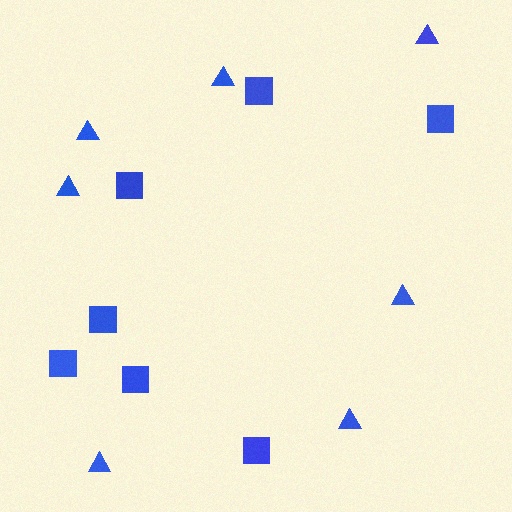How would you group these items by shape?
There are 2 groups: one group of squares (7) and one group of triangles (7).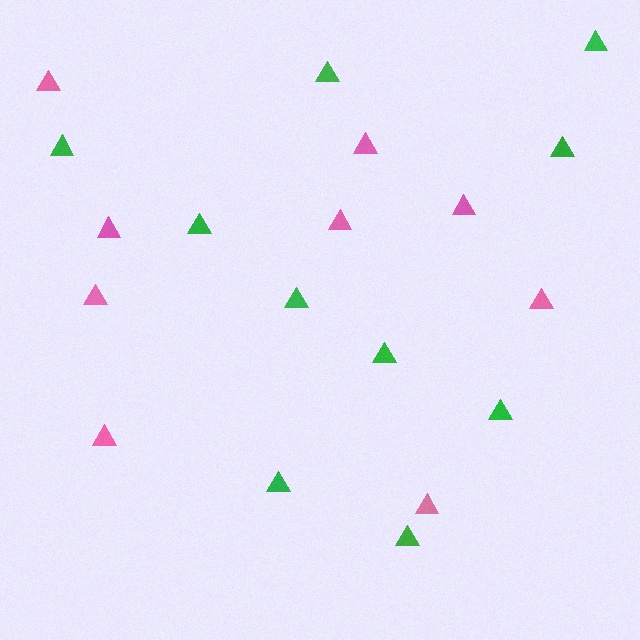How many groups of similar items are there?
There are 2 groups: one group of green triangles (10) and one group of pink triangles (9).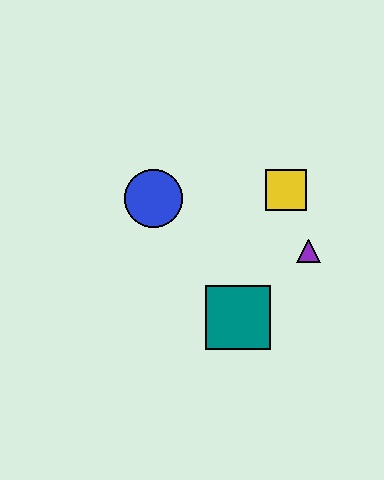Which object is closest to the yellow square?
The purple triangle is closest to the yellow square.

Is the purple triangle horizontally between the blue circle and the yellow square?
No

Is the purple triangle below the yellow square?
Yes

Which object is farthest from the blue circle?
The purple triangle is farthest from the blue circle.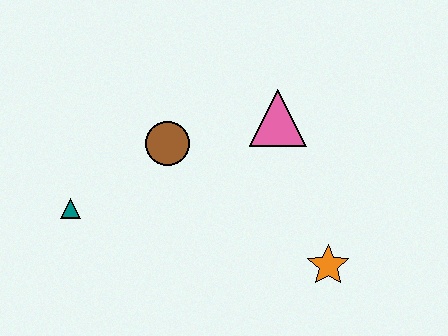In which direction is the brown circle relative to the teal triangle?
The brown circle is to the right of the teal triangle.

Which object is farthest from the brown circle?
The orange star is farthest from the brown circle.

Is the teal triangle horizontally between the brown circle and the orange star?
No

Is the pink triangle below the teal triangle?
No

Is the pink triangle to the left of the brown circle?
No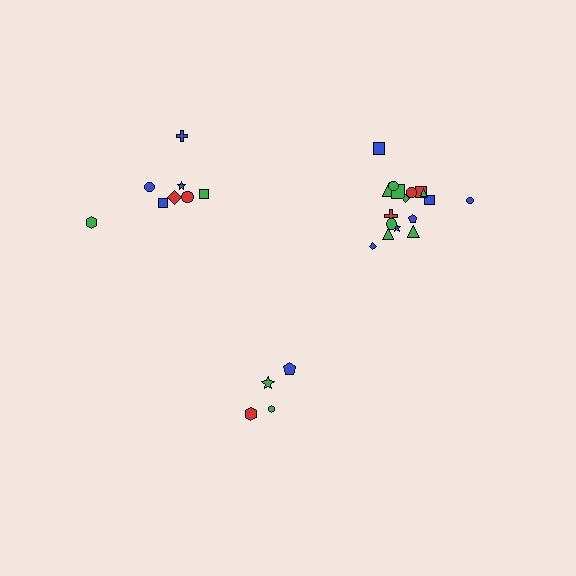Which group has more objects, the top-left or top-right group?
The top-right group.